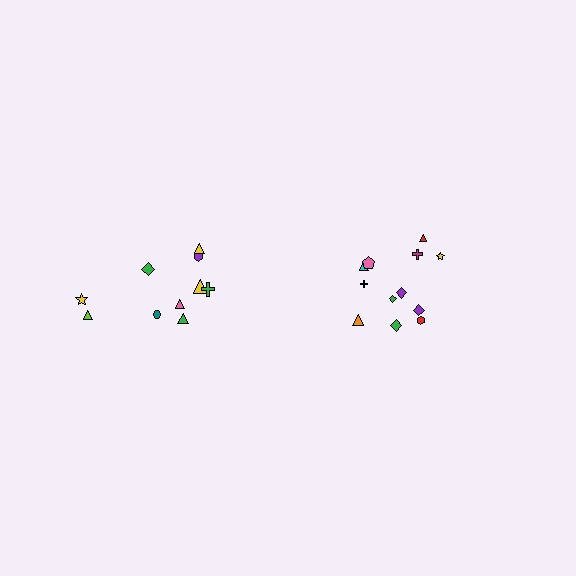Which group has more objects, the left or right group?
The right group.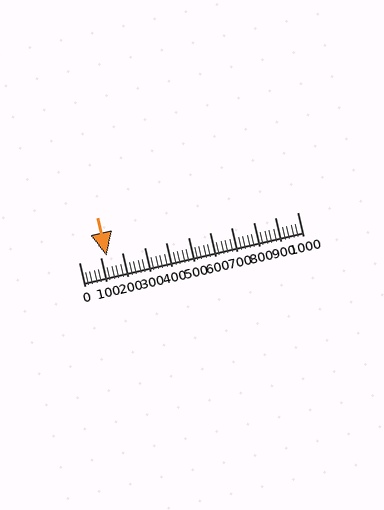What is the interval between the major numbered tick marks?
The major tick marks are spaced 100 units apart.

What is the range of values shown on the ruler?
The ruler shows values from 0 to 1000.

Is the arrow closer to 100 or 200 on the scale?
The arrow is closer to 100.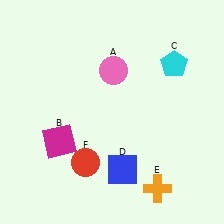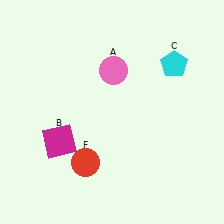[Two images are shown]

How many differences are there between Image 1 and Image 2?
There are 2 differences between the two images.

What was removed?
The orange cross (E), the blue square (D) were removed in Image 2.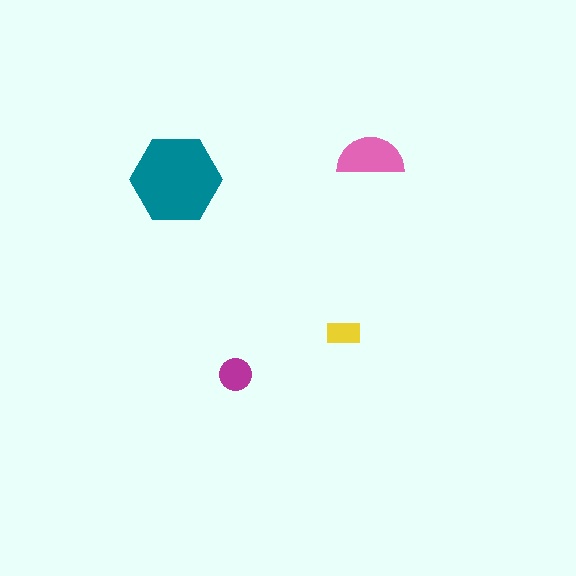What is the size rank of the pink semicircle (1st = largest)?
2nd.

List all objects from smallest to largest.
The yellow rectangle, the magenta circle, the pink semicircle, the teal hexagon.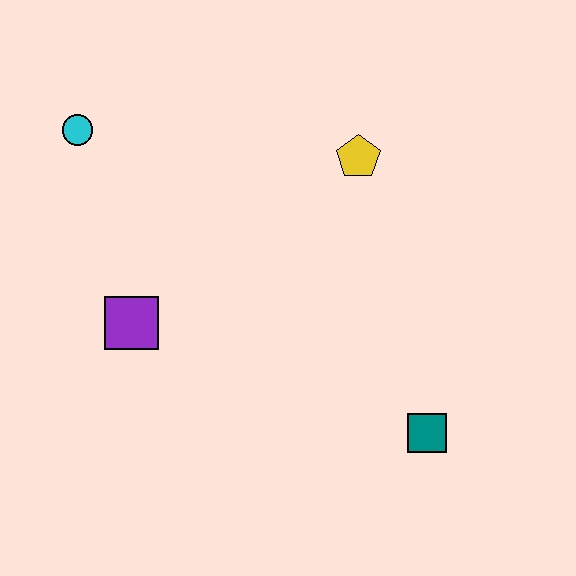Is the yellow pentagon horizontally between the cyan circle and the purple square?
No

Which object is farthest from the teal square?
The cyan circle is farthest from the teal square.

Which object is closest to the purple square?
The cyan circle is closest to the purple square.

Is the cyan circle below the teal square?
No